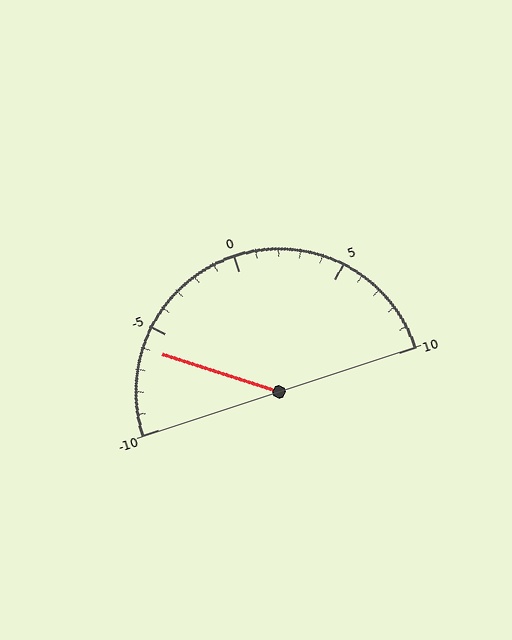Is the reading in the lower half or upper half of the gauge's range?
The reading is in the lower half of the range (-10 to 10).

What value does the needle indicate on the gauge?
The needle indicates approximately -6.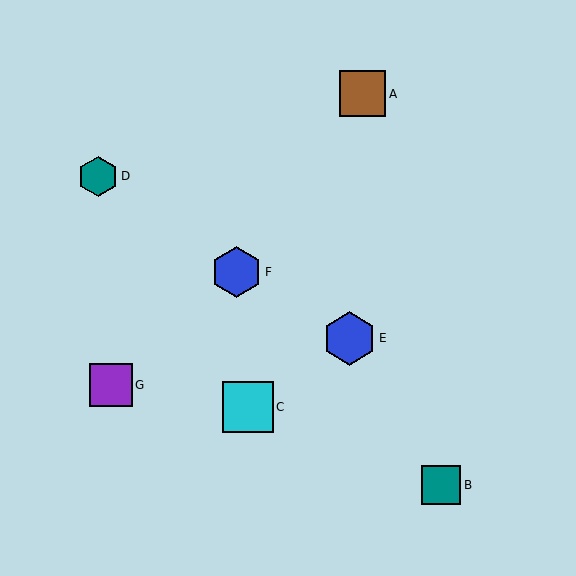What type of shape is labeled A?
Shape A is a brown square.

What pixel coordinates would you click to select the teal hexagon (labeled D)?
Click at (98, 176) to select the teal hexagon D.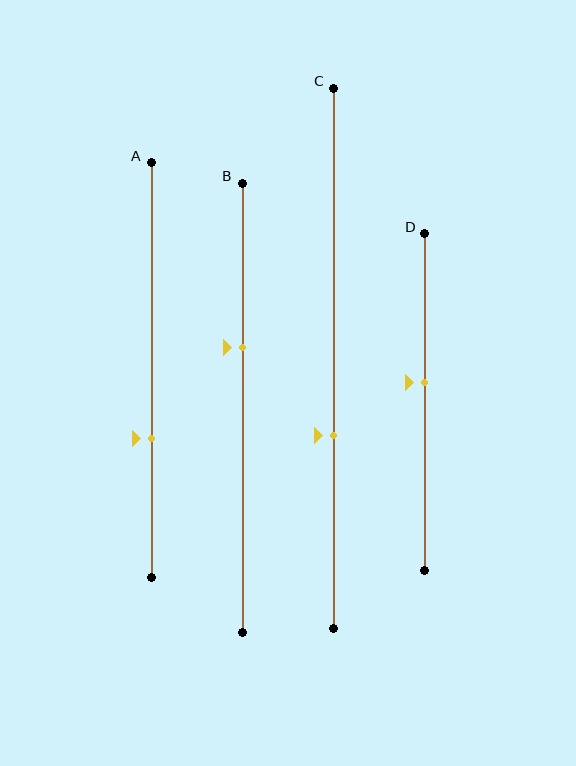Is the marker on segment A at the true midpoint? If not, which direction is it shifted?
No, the marker on segment A is shifted downward by about 16% of the segment length.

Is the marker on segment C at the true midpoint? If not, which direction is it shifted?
No, the marker on segment C is shifted downward by about 14% of the segment length.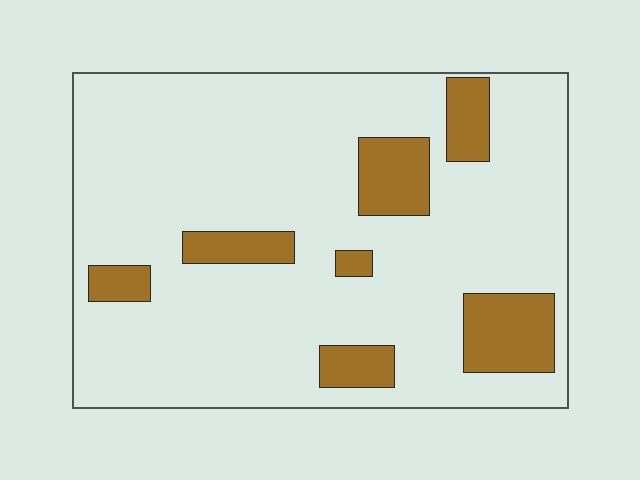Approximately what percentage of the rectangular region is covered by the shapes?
Approximately 15%.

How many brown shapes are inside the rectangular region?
7.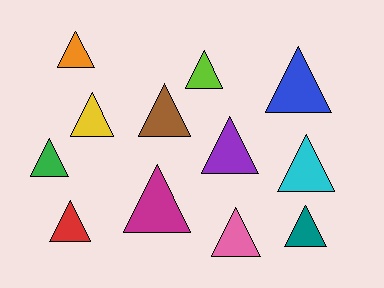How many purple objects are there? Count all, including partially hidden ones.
There is 1 purple object.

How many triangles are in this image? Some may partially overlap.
There are 12 triangles.